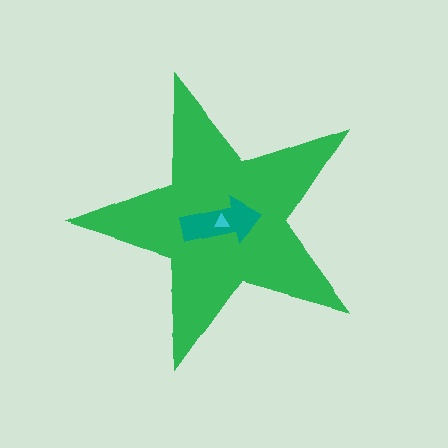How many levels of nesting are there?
3.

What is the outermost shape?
The green star.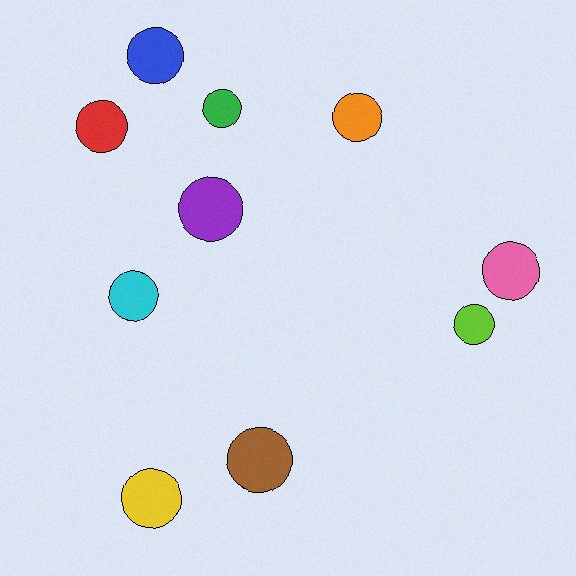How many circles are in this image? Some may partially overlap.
There are 10 circles.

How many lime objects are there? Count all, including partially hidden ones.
There is 1 lime object.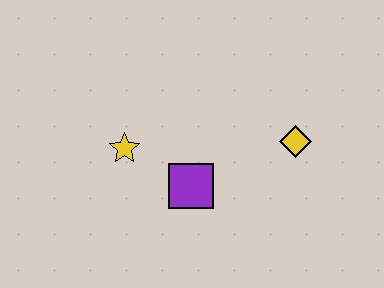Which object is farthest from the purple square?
The yellow diamond is farthest from the purple square.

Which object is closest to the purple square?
The yellow star is closest to the purple square.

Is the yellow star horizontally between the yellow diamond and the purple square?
No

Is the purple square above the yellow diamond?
No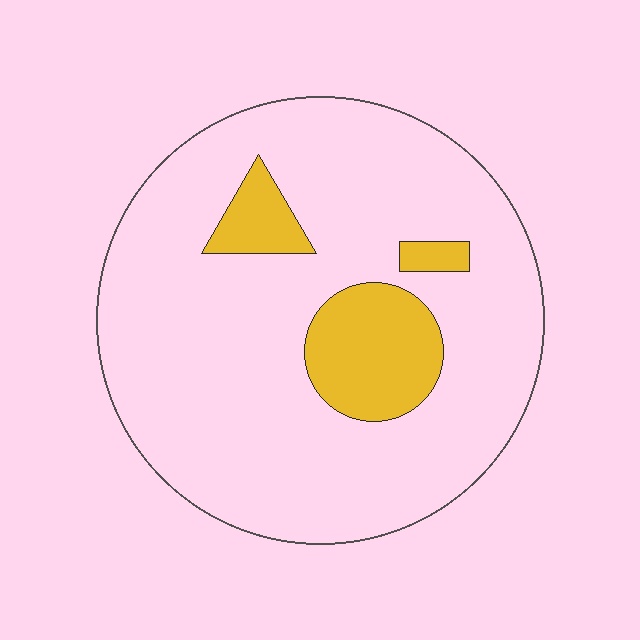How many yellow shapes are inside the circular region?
3.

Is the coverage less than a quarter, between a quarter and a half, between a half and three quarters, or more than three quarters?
Less than a quarter.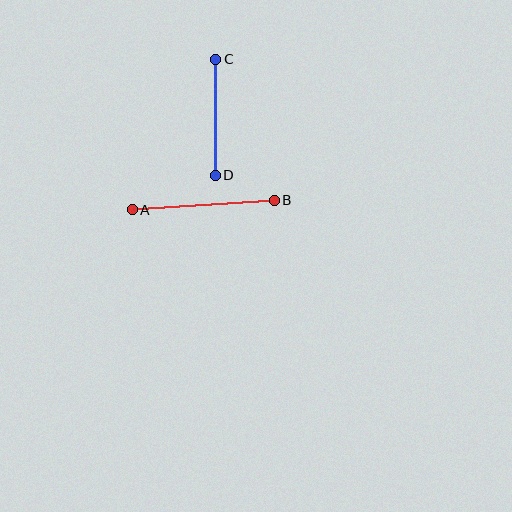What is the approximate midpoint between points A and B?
The midpoint is at approximately (203, 205) pixels.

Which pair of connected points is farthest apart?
Points A and B are farthest apart.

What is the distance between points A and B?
The distance is approximately 142 pixels.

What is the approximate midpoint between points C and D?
The midpoint is at approximately (216, 117) pixels.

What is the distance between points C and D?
The distance is approximately 116 pixels.